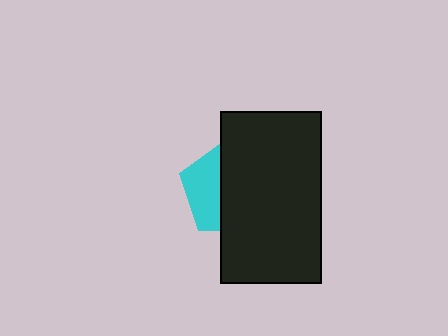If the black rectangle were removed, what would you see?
You would see the complete cyan pentagon.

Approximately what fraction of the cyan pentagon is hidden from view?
Roughly 62% of the cyan pentagon is hidden behind the black rectangle.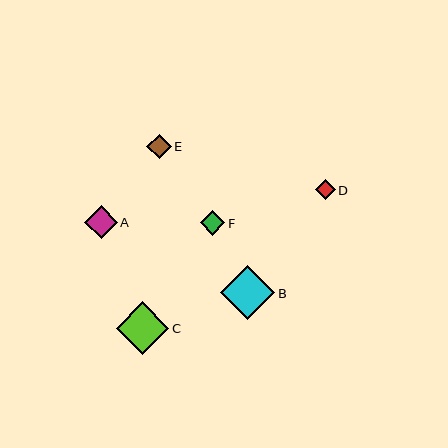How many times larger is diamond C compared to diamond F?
Diamond C is approximately 2.1 times the size of diamond F.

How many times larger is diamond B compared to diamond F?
Diamond B is approximately 2.2 times the size of diamond F.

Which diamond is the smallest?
Diamond D is the smallest with a size of approximately 20 pixels.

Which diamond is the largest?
Diamond B is the largest with a size of approximately 54 pixels.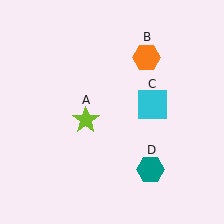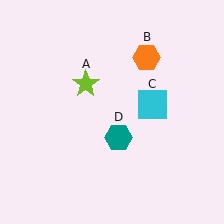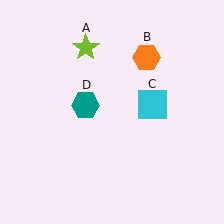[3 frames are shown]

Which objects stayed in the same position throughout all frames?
Orange hexagon (object B) and cyan square (object C) remained stationary.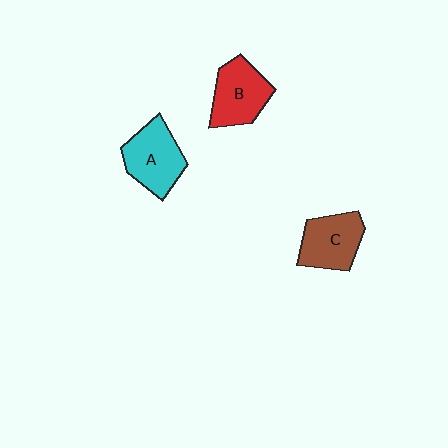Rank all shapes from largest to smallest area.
From largest to smallest: A (cyan), B (red), C (brown).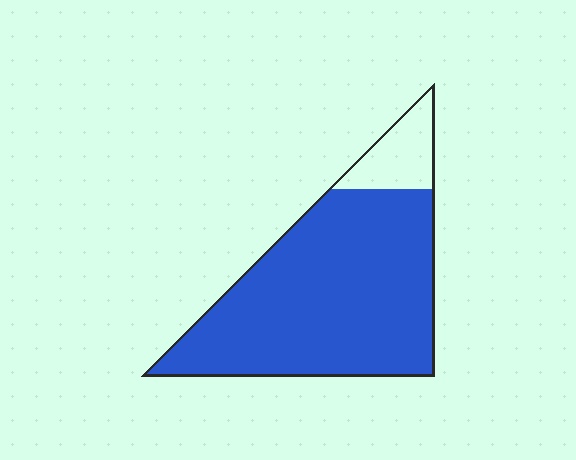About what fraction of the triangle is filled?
About seven eighths (7/8).